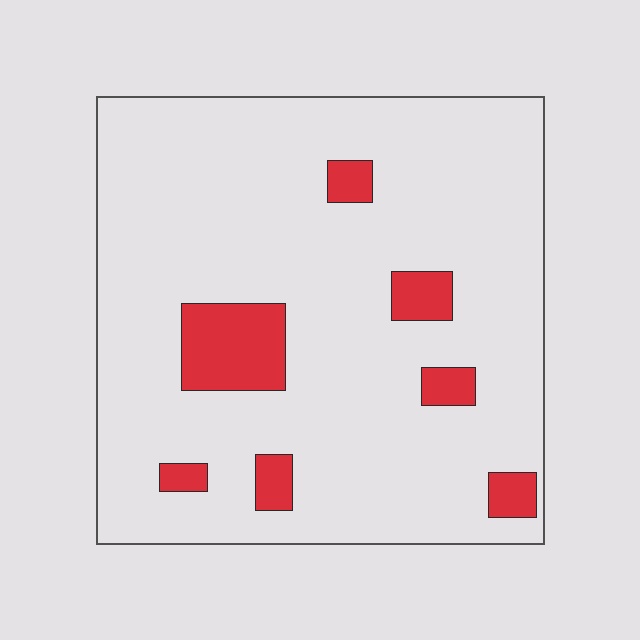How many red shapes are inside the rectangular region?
7.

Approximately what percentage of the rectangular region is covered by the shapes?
Approximately 10%.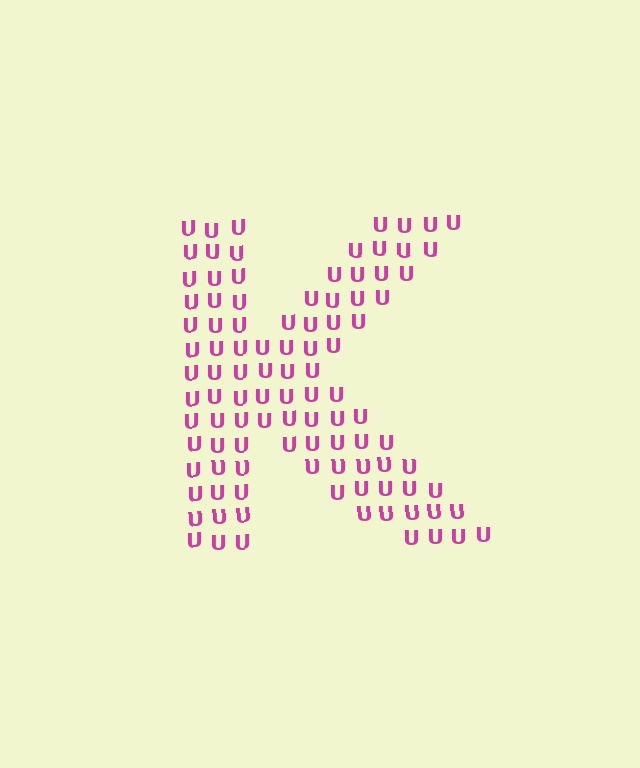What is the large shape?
The large shape is the letter K.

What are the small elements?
The small elements are letter U's.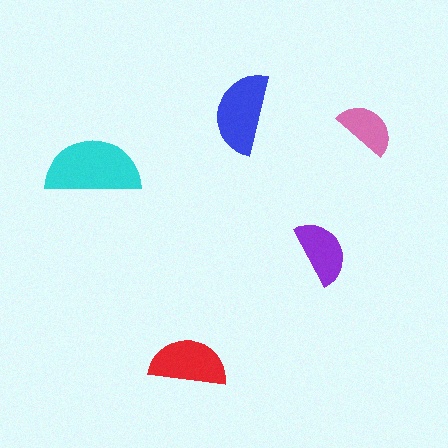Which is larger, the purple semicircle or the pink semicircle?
The purple one.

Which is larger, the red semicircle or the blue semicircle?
The blue one.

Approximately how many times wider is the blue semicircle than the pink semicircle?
About 1.5 times wider.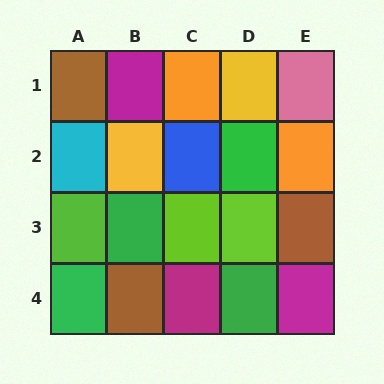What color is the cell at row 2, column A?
Cyan.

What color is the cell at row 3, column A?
Lime.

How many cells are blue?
1 cell is blue.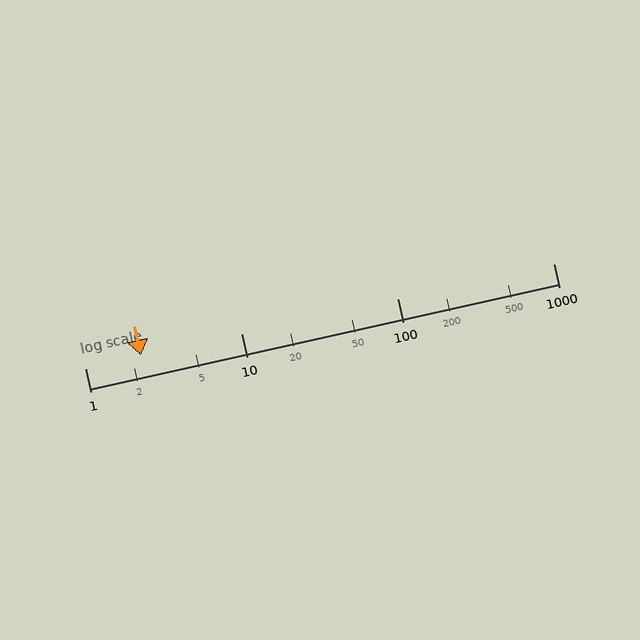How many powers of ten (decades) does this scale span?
The scale spans 3 decades, from 1 to 1000.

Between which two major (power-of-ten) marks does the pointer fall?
The pointer is between 1 and 10.